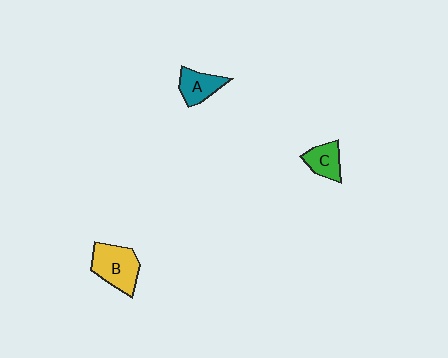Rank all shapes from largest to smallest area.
From largest to smallest: B (yellow), A (teal), C (green).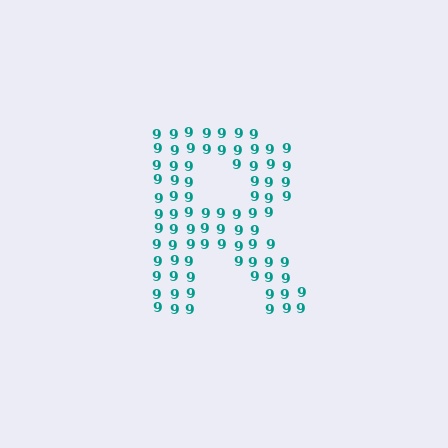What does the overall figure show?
The overall figure shows the letter R.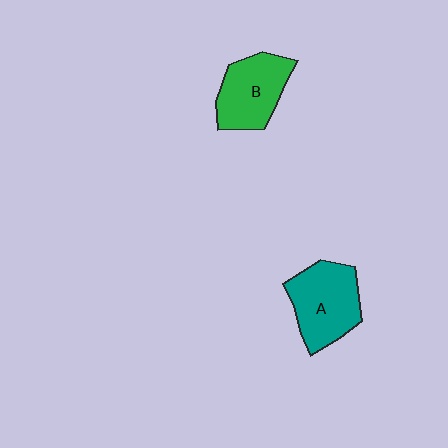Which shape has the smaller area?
Shape B (green).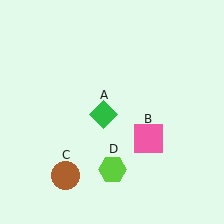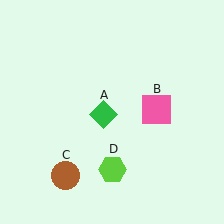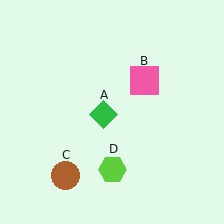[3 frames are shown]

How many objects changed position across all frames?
1 object changed position: pink square (object B).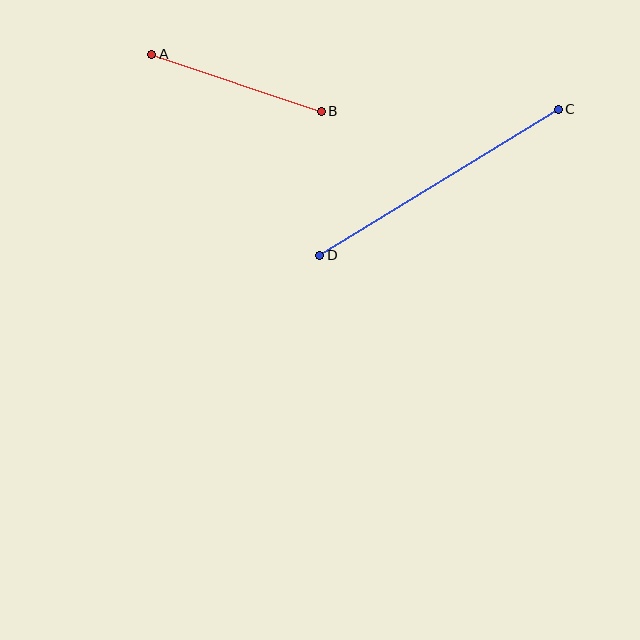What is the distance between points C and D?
The distance is approximately 280 pixels.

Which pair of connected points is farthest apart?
Points C and D are farthest apart.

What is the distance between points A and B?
The distance is approximately 179 pixels.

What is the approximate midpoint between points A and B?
The midpoint is at approximately (237, 83) pixels.